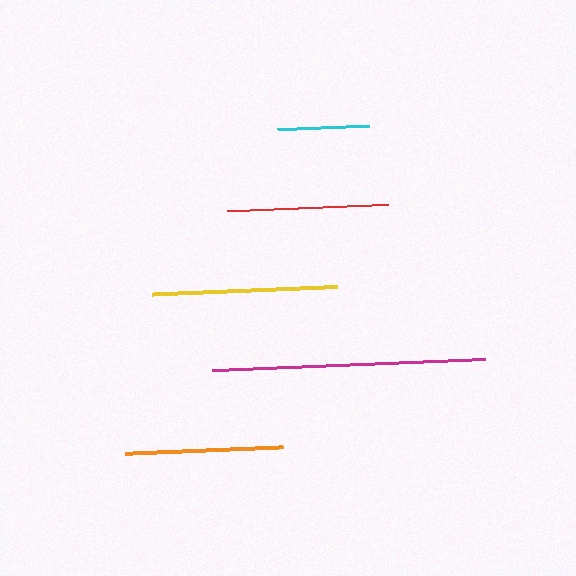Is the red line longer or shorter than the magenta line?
The magenta line is longer than the red line.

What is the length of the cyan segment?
The cyan segment is approximately 92 pixels long.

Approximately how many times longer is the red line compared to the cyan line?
The red line is approximately 1.8 times the length of the cyan line.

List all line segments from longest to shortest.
From longest to shortest: magenta, yellow, red, orange, cyan.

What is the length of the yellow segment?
The yellow segment is approximately 185 pixels long.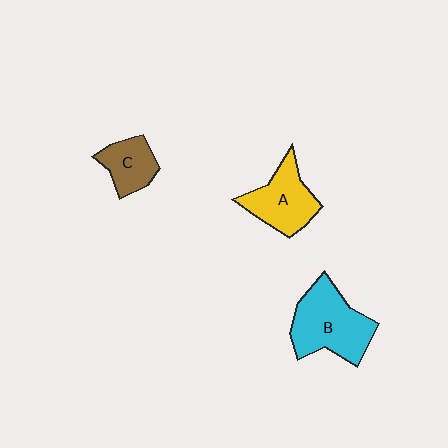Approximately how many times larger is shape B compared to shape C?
Approximately 1.9 times.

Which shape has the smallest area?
Shape C (brown).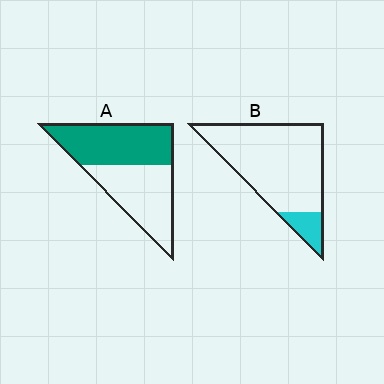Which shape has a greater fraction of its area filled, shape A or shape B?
Shape A.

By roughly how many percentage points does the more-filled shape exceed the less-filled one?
By roughly 40 percentage points (A over B).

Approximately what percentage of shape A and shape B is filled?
A is approximately 50% and B is approximately 15%.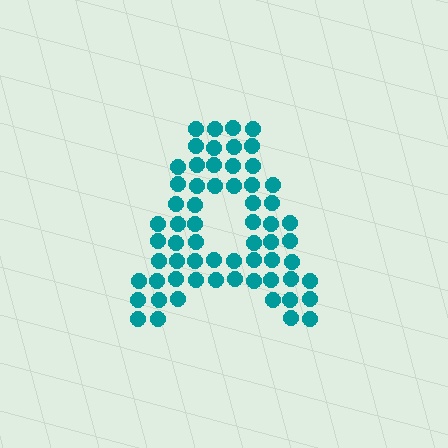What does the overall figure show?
The overall figure shows the letter A.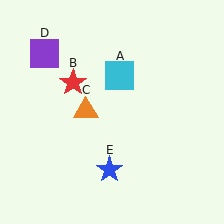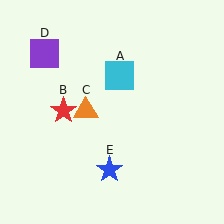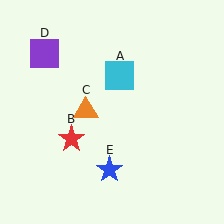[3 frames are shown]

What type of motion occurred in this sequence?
The red star (object B) rotated counterclockwise around the center of the scene.